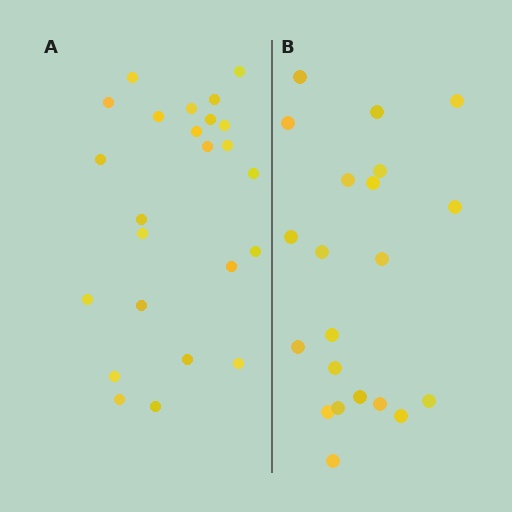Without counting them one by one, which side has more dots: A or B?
Region A (the left region) has more dots.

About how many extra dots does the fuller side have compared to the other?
Region A has just a few more — roughly 2 or 3 more dots than region B.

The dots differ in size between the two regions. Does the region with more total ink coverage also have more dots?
No. Region B has more total ink coverage because its dots are larger, but region A actually contains more individual dots. Total area can be misleading — the number of items is what matters here.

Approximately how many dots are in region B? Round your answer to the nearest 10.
About 20 dots. (The exact count is 21, which rounds to 20.)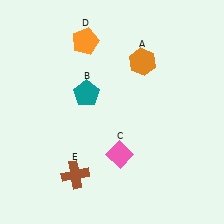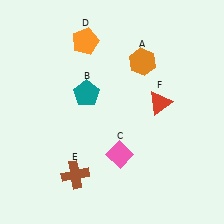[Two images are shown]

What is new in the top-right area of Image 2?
A red triangle (F) was added in the top-right area of Image 2.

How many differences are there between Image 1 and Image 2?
There is 1 difference between the two images.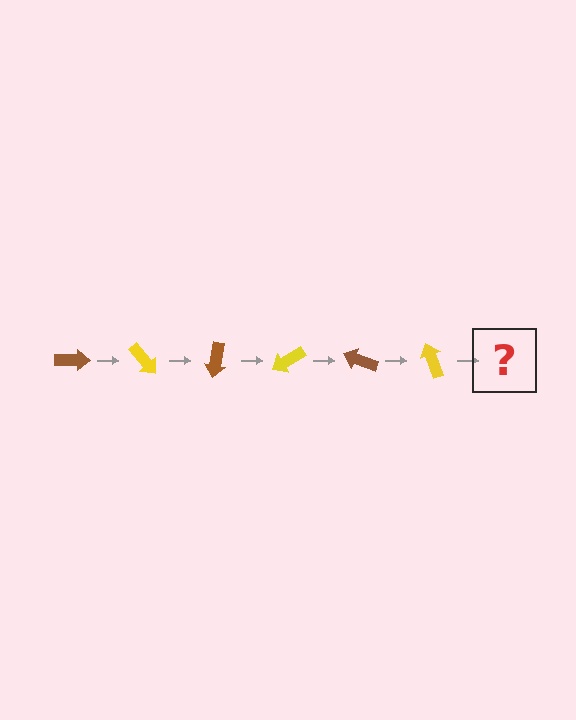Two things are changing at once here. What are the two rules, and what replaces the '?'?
The two rules are that it rotates 50 degrees each step and the color cycles through brown and yellow. The '?' should be a brown arrow, rotated 300 degrees from the start.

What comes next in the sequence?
The next element should be a brown arrow, rotated 300 degrees from the start.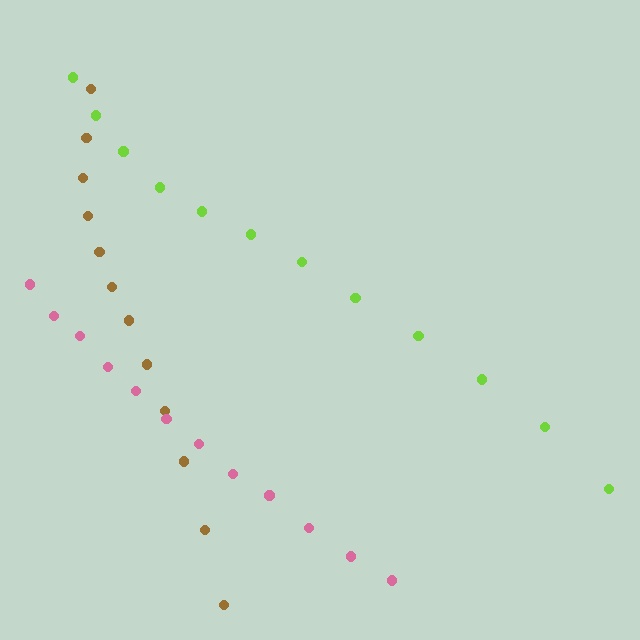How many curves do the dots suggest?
There are 3 distinct paths.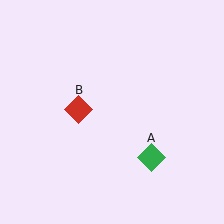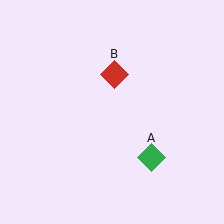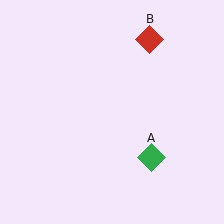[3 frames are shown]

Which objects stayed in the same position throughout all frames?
Green diamond (object A) remained stationary.